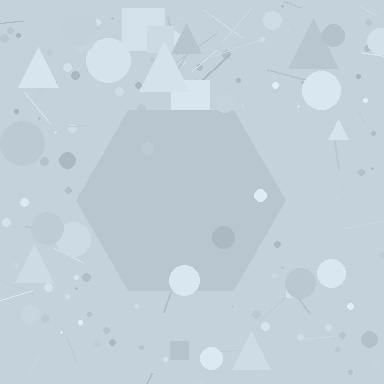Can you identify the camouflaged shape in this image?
The camouflaged shape is a hexagon.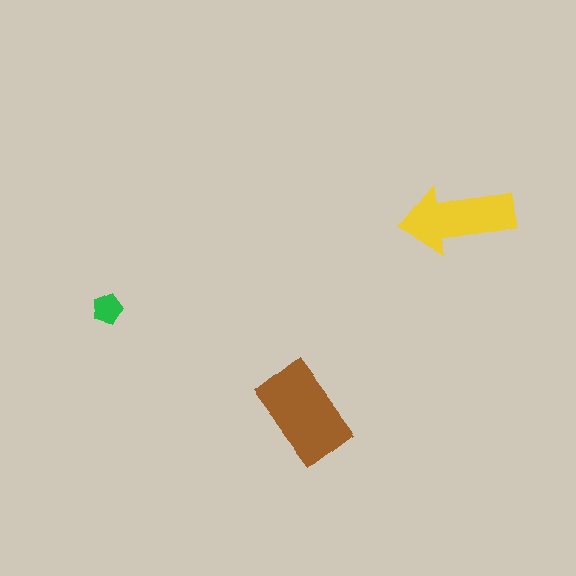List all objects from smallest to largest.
The green pentagon, the yellow arrow, the brown rectangle.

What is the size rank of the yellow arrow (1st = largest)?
2nd.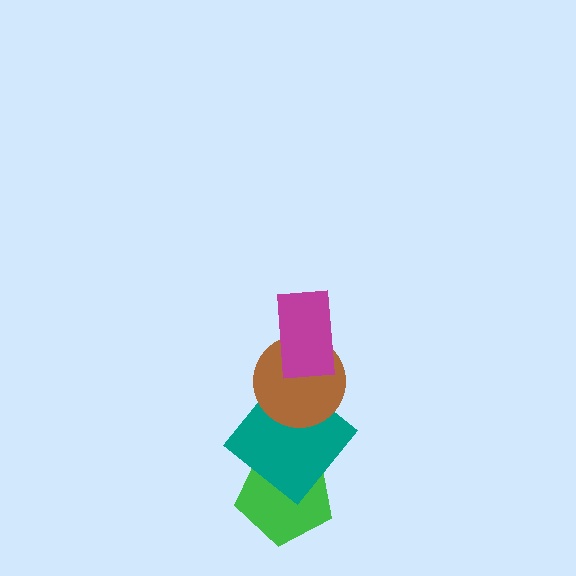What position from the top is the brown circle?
The brown circle is 2nd from the top.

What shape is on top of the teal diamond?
The brown circle is on top of the teal diamond.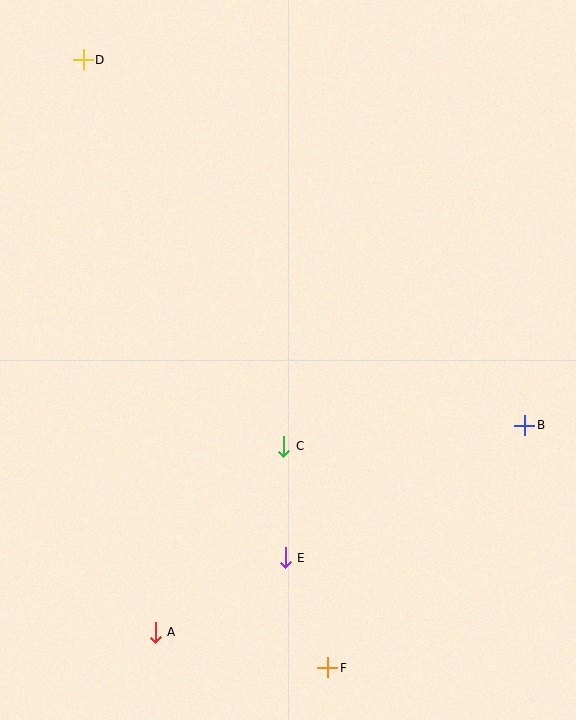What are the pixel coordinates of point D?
Point D is at (83, 60).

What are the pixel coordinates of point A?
Point A is at (155, 632).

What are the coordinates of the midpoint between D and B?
The midpoint between D and B is at (304, 243).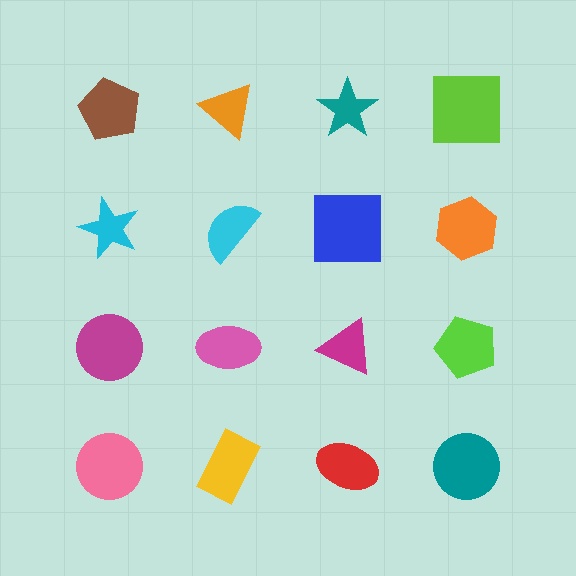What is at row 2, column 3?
A blue square.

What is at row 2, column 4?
An orange hexagon.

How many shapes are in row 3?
4 shapes.